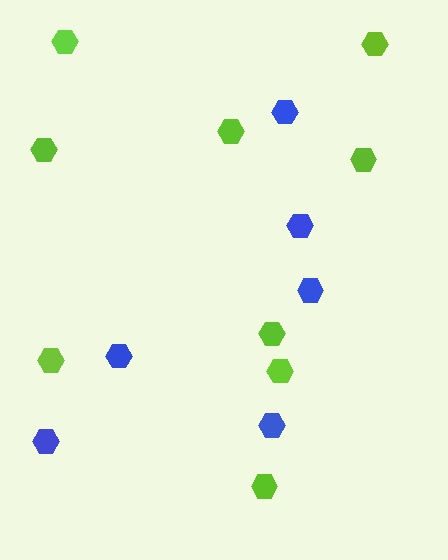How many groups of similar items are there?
There are 2 groups: one group of lime hexagons (9) and one group of blue hexagons (6).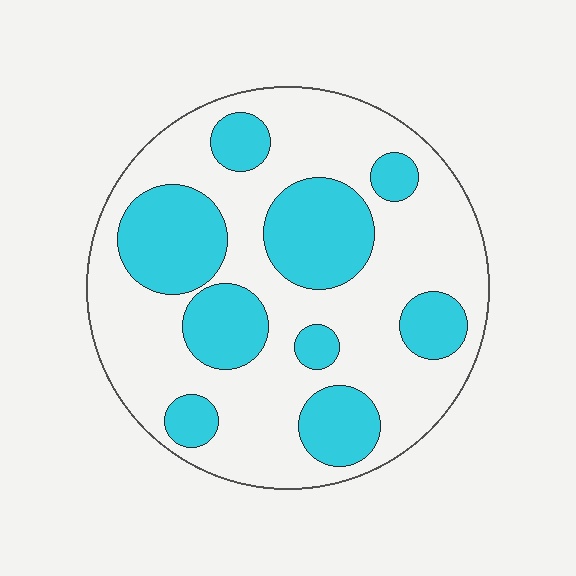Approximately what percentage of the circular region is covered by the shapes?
Approximately 35%.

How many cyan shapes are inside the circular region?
9.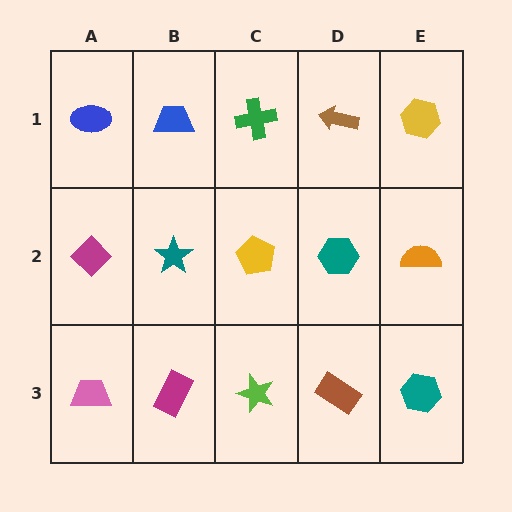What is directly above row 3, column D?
A teal hexagon.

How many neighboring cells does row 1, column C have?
3.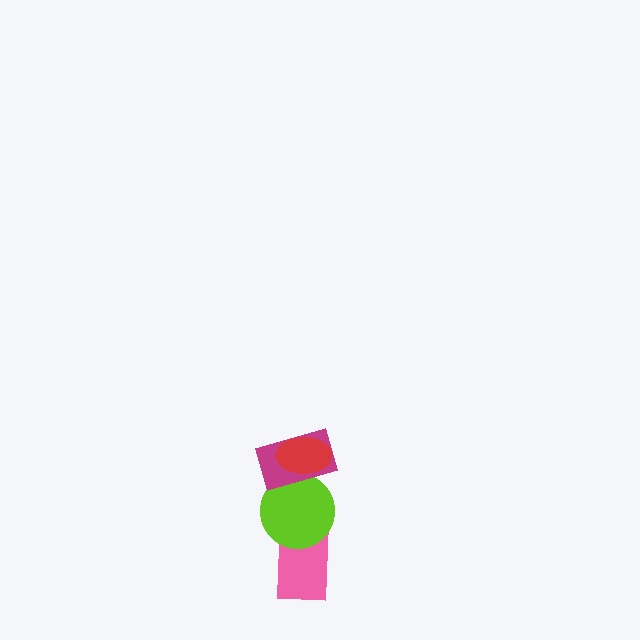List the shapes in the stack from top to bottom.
From top to bottom: the red ellipse, the magenta rectangle, the lime circle, the pink rectangle.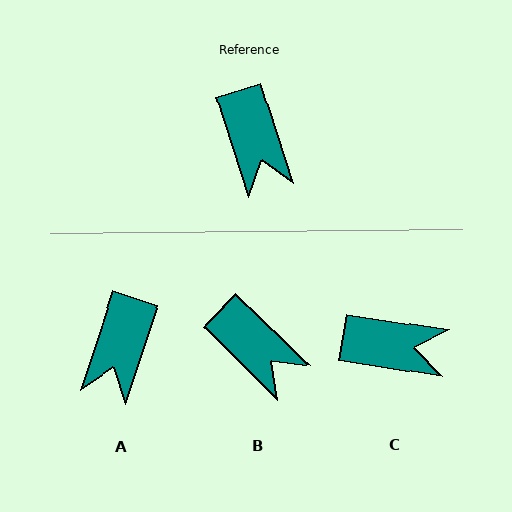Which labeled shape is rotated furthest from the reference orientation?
C, about 63 degrees away.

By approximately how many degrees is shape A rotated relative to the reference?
Approximately 36 degrees clockwise.